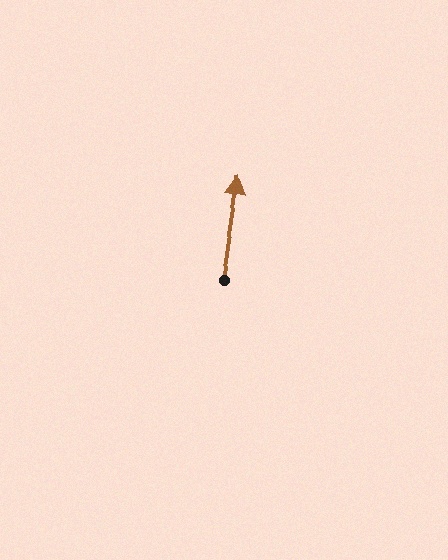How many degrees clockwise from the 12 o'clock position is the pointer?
Approximately 9 degrees.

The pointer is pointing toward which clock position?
Roughly 12 o'clock.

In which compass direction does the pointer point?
North.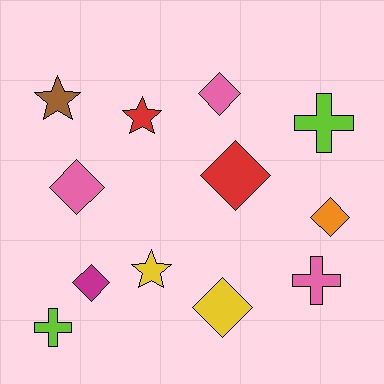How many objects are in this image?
There are 12 objects.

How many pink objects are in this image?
There are 3 pink objects.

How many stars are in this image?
There are 3 stars.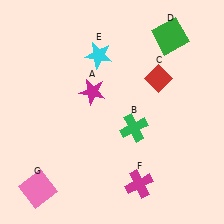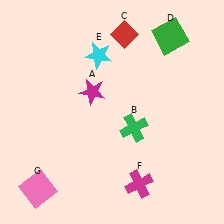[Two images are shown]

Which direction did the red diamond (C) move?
The red diamond (C) moved up.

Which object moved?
The red diamond (C) moved up.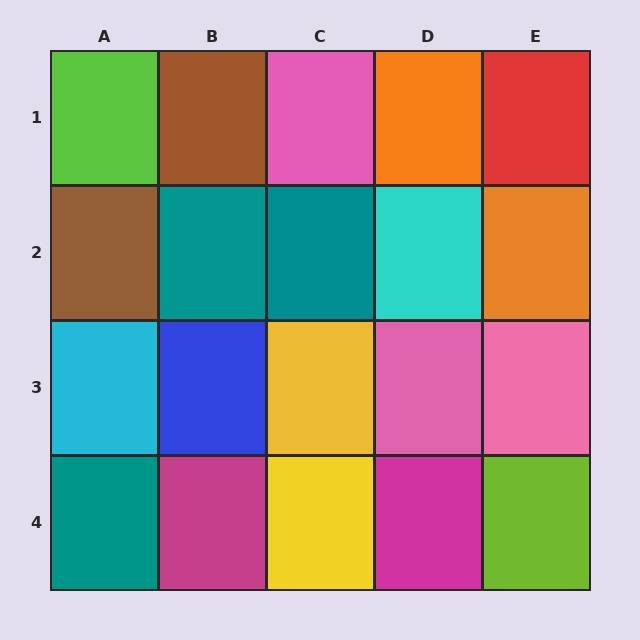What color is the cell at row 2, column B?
Teal.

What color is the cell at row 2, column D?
Cyan.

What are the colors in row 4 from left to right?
Teal, magenta, yellow, magenta, lime.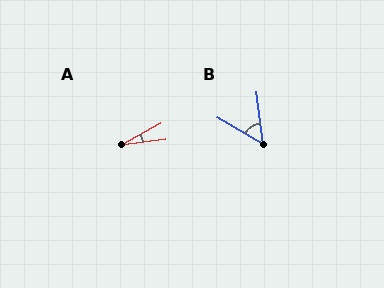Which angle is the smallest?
A, at approximately 22 degrees.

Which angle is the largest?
B, at approximately 54 degrees.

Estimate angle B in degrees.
Approximately 54 degrees.